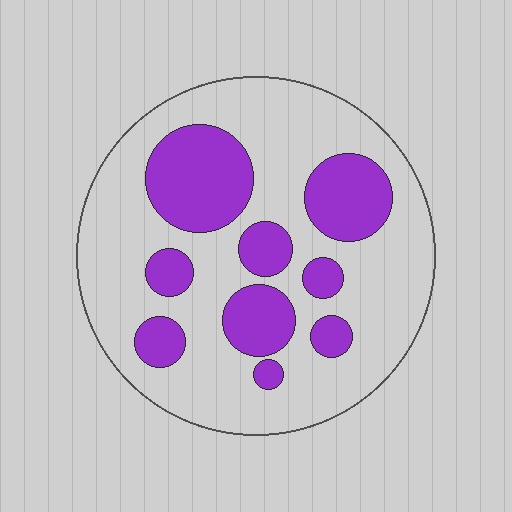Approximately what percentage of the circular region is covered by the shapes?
Approximately 30%.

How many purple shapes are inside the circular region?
9.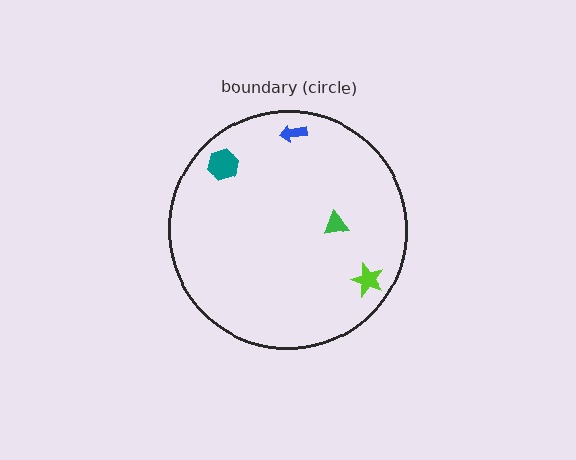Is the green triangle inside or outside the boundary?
Inside.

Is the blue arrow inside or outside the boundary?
Inside.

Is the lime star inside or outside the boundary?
Inside.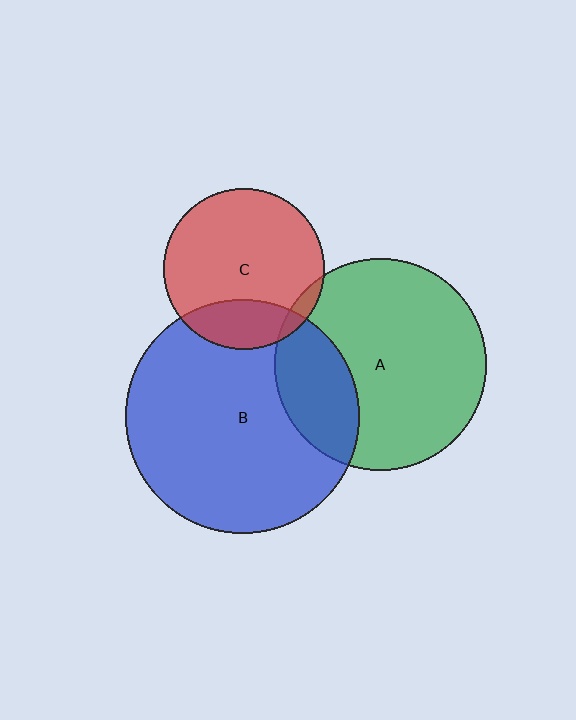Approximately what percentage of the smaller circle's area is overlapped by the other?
Approximately 5%.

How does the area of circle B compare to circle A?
Approximately 1.2 times.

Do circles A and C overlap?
Yes.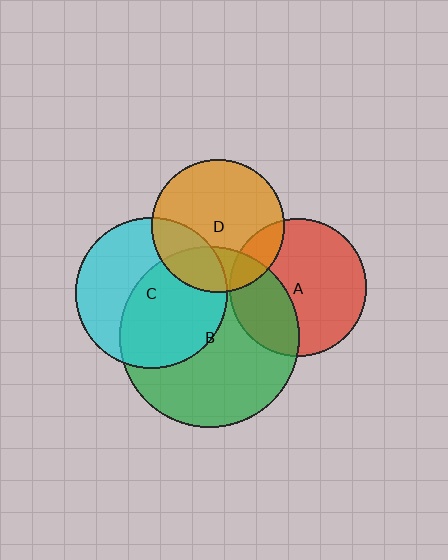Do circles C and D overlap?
Yes.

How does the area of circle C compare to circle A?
Approximately 1.2 times.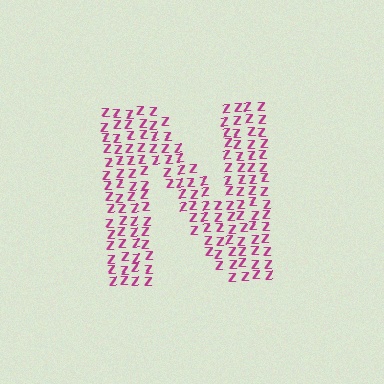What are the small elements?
The small elements are letter Z's.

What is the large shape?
The large shape is the letter N.